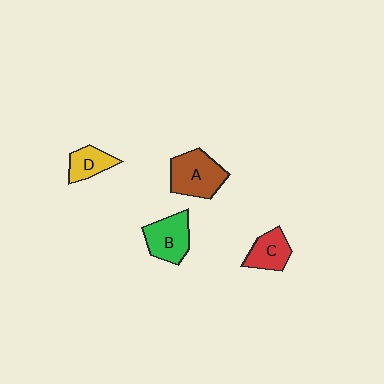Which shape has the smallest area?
Shape D (yellow).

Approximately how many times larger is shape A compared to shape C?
Approximately 1.5 times.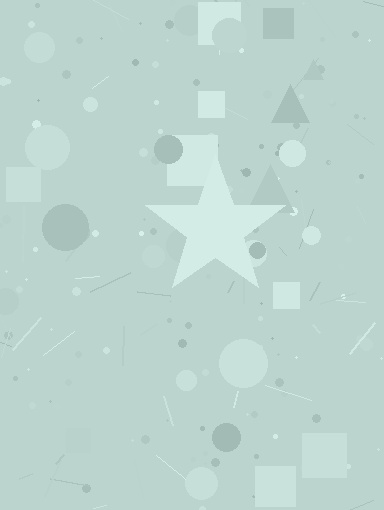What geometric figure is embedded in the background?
A star is embedded in the background.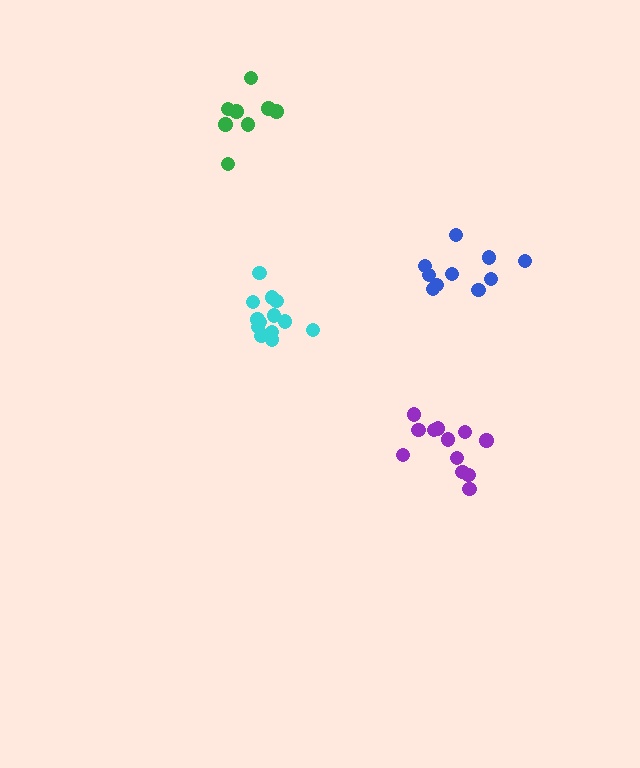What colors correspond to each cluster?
The clusters are colored: blue, green, cyan, purple.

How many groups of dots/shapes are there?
There are 4 groups.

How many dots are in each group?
Group 1: 10 dots, Group 2: 8 dots, Group 3: 14 dots, Group 4: 12 dots (44 total).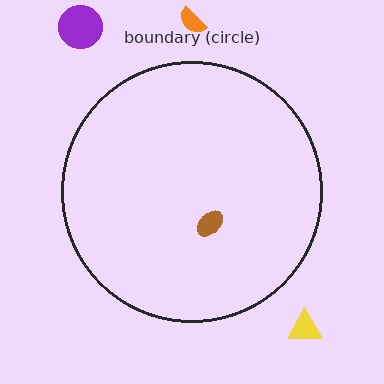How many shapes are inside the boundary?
1 inside, 3 outside.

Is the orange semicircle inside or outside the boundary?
Outside.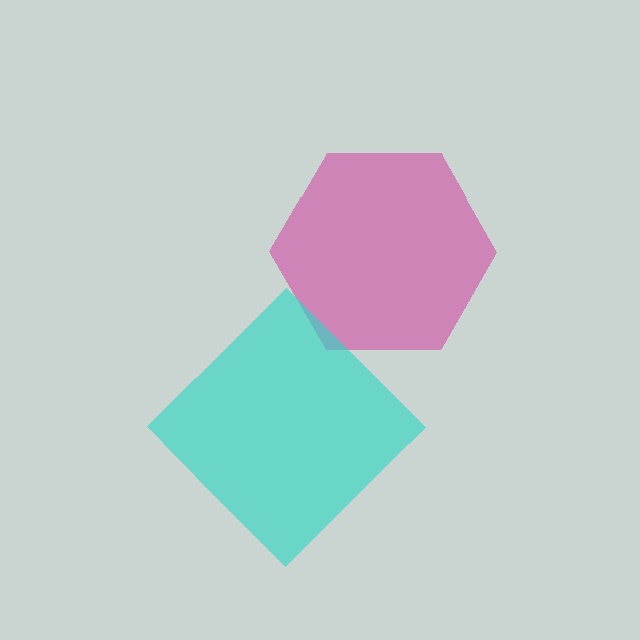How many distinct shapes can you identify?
There are 2 distinct shapes: a magenta hexagon, a cyan diamond.